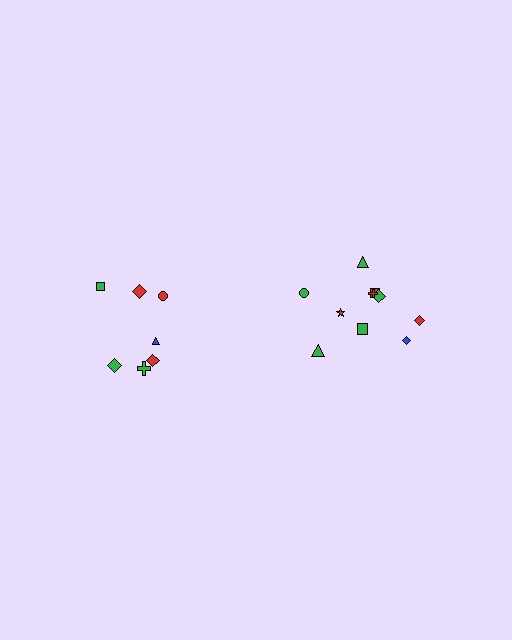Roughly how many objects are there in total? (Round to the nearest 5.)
Roughly 15 objects in total.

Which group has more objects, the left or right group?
The right group.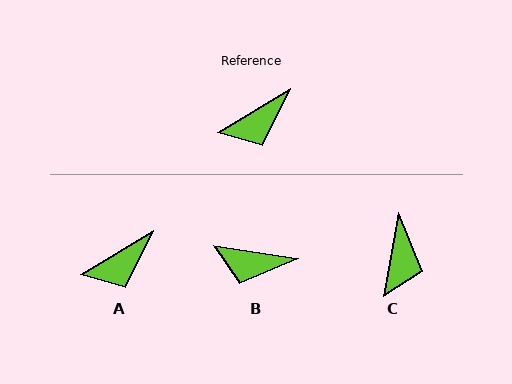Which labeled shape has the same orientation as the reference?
A.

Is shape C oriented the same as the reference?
No, it is off by about 49 degrees.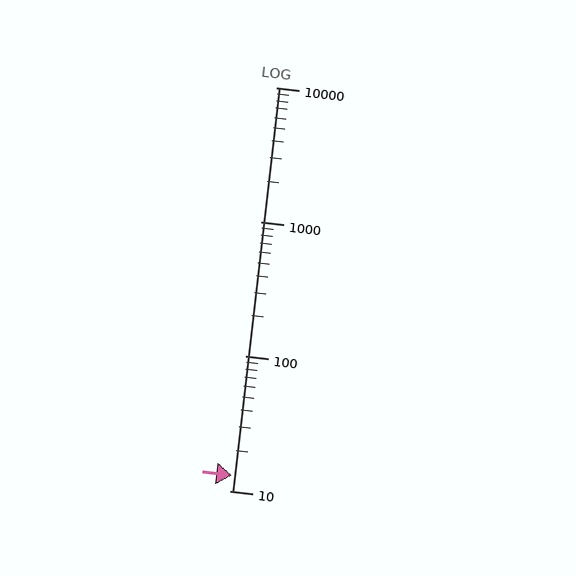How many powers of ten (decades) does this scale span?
The scale spans 3 decades, from 10 to 10000.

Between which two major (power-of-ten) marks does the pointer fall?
The pointer is between 10 and 100.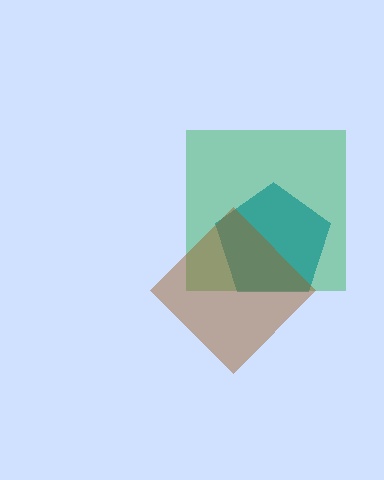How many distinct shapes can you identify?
There are 3 distinct shapes: a green square, a teal pentagon, a brown diamond.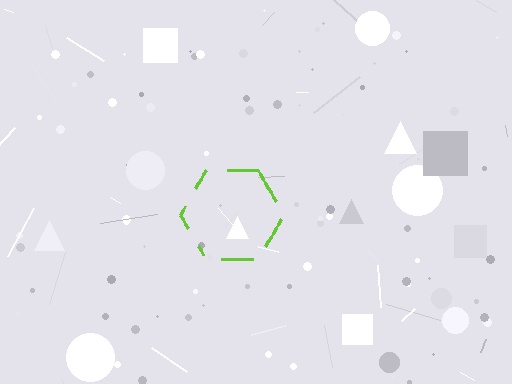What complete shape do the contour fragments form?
The contour fragments form a hexagon.